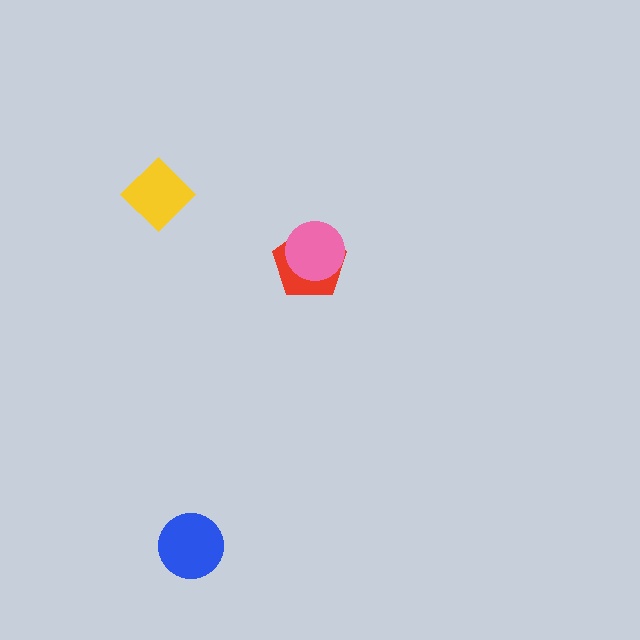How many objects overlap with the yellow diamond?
0 objects overlap with the yellow diamond.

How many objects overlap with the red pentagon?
1 object overlaps with the red pentagon.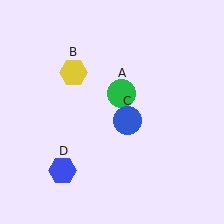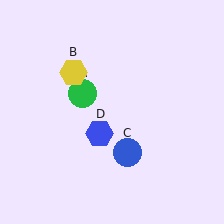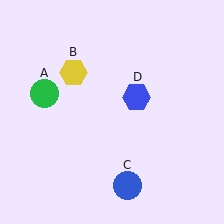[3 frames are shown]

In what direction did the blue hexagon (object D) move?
The blue hexagon (object D) moved up and to the right.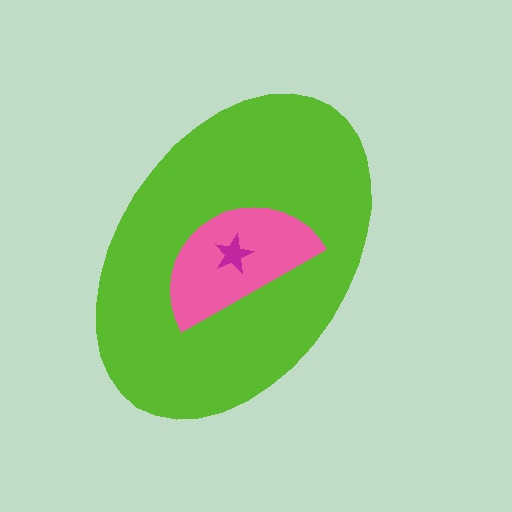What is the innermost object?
The magenta star.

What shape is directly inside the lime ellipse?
The pink semicircle.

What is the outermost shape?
The lime ellipse.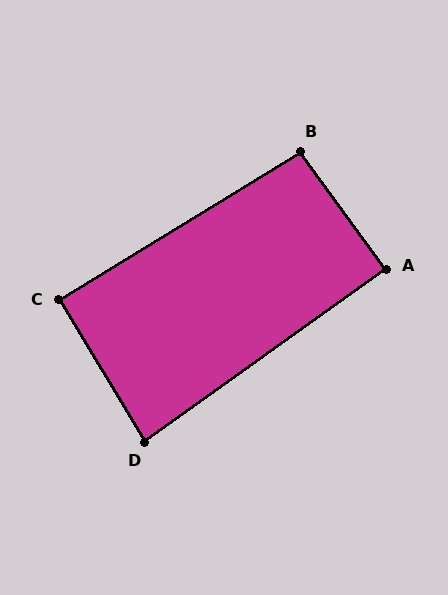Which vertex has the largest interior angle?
B, at approximately 94 degrees.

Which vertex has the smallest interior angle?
D, at approximately 86 degrees.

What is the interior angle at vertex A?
Approximately 90 degrees (approximately right).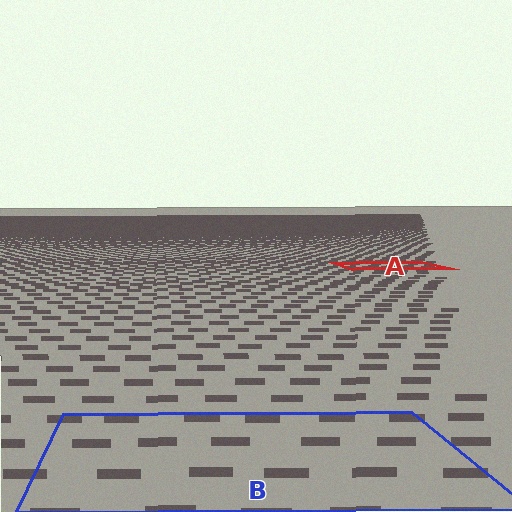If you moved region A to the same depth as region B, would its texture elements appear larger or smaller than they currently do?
They would appear larger. At a closer depth, the same texture elements are projected at a bigger on-screen size.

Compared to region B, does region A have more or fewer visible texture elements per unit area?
Region A has more texture elements per unit area — they are packed more densely because it is farther away.